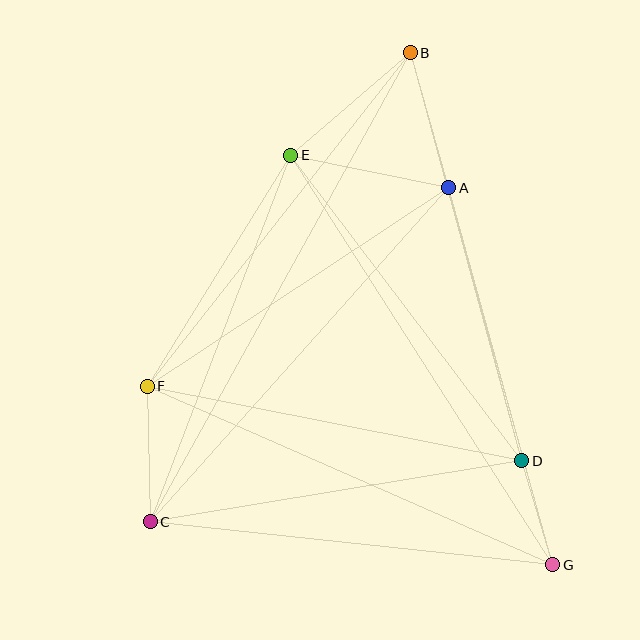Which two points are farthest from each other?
Points B and C are farthest from each other.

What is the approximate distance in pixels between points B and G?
The distance between B and G is approximately 532 pixels.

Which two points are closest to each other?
Points D and G are closest to each other.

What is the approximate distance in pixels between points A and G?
The distance between A and G is approximately 391 pixels.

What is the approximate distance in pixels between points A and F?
The distance between A and F is approximately 361 pixels.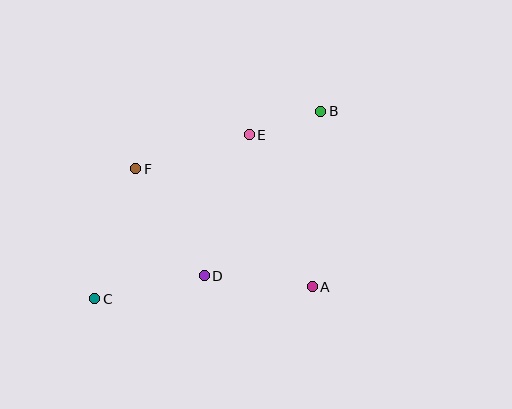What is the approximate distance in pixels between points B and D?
The distance between B and D is approximately 202 pixels.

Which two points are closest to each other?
Points B and E are closest to each other.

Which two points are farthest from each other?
Points B and C are farthest from each other.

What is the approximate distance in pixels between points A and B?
The distance between A and B is approximately 176 pixels.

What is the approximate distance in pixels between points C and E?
The distance between C and E is approximately 226 pixels.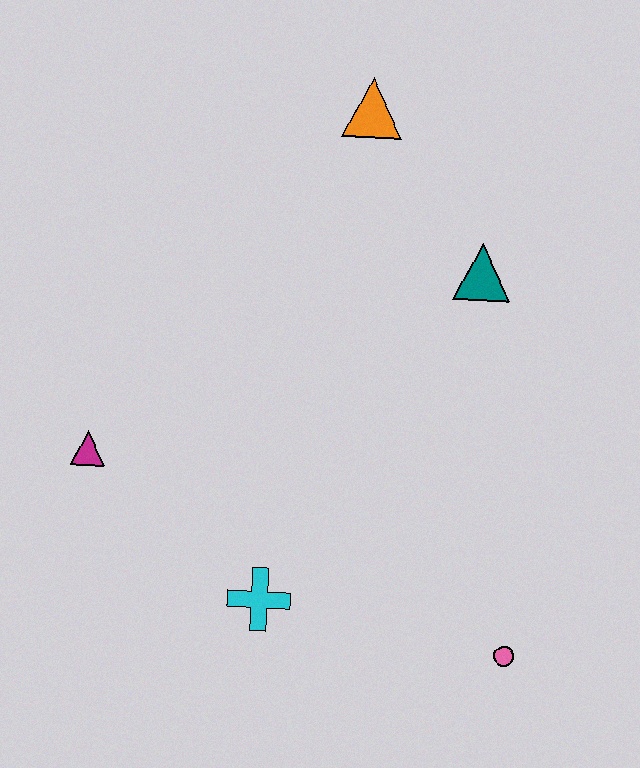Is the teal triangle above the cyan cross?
Yes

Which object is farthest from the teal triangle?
The magenta triangle is farthest from the teal triangle.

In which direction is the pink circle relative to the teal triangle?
The pink circle is below the teal triangle.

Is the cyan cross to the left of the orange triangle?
Yes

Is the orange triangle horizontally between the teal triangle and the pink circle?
No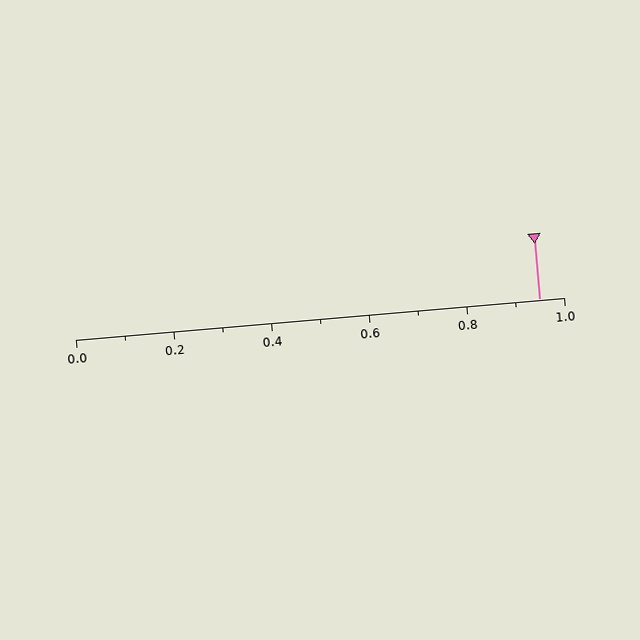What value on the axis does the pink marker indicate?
The marker indicates approximately 0.95.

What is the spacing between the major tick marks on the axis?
The major ticks are spaced 0.2 apart.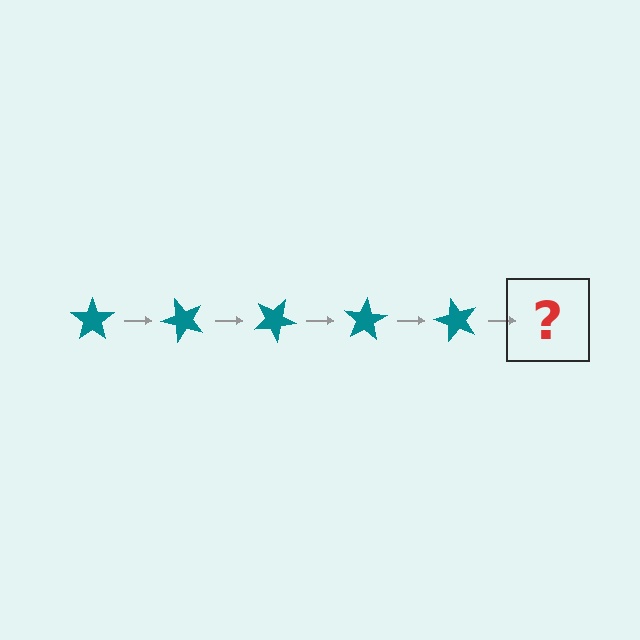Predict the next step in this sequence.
The next step is a teal star rotated 250 degrees.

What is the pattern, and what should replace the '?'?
The pattern is that the star rotates 50 degrees each step. The '?' should be a teal star rotated 250 degrees.